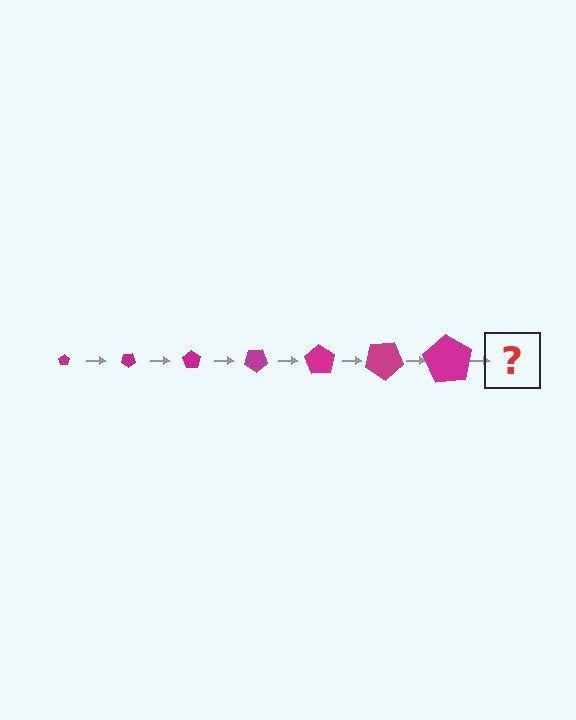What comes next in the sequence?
The next element should be a pentagon, larger than the previous one and rotated 245 degrees from the start.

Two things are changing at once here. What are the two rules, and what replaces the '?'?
The two rules are that the pentagon grows larger each step and it rotates 35 degrees each step. The '?' should be a pentagon, larger than the previous one and rotated 245 degrees from the start.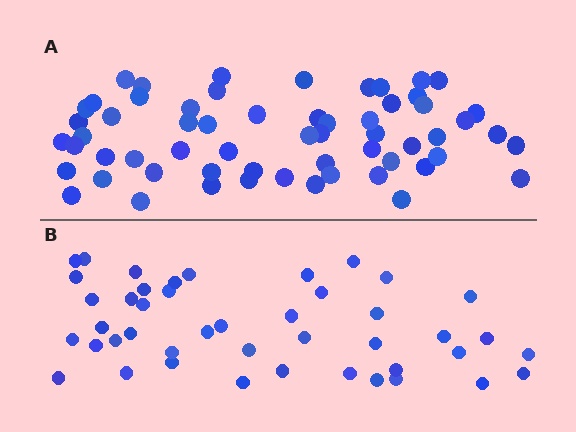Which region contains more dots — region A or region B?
Region A (the top region) has more dots.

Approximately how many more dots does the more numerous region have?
Region A has approximately 15 more dots than region B.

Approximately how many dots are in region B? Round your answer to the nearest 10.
About 40 dots. (The exact count is 44, which rounds to 40.)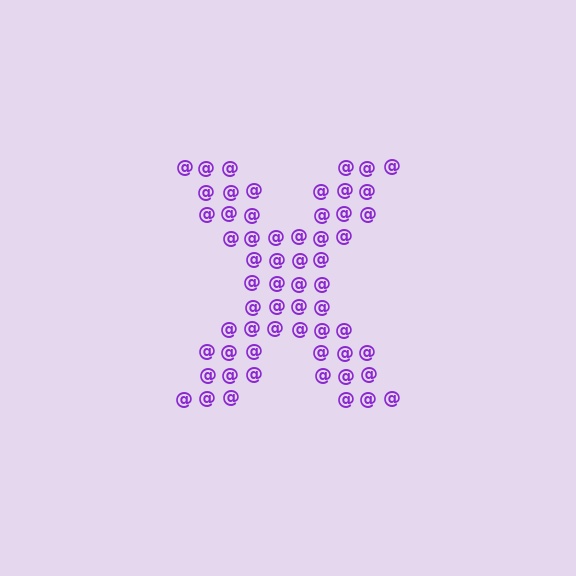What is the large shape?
The large shape is the letter X.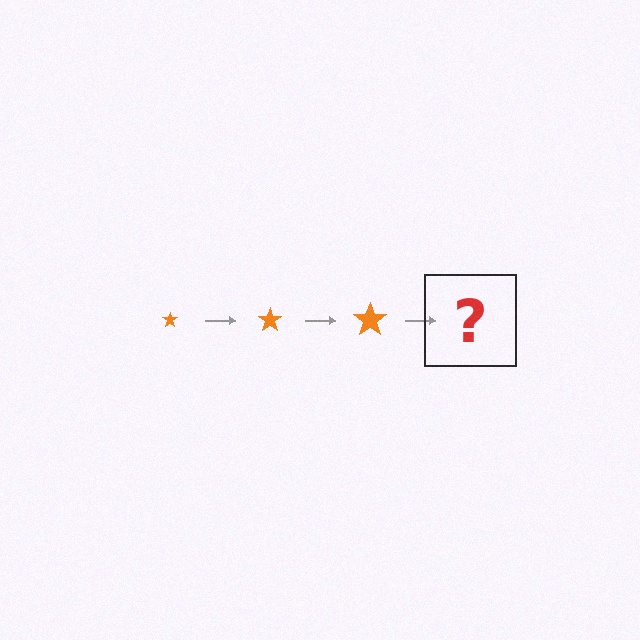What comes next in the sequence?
The next element should be an orange star, larger than the previous one.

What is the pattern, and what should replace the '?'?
The pattern is that the star gets progressively larger each step. The '?' should be an orange star, larger than the previous one.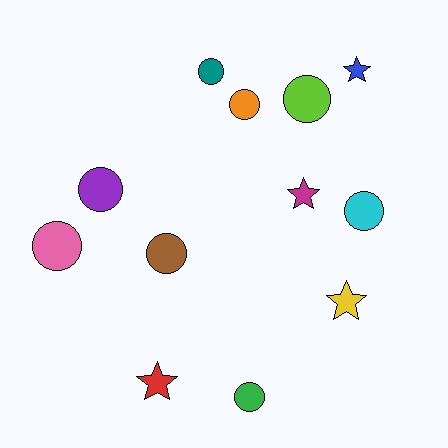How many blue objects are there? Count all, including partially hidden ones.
There is 1 blue object.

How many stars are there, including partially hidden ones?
There are 4 stars.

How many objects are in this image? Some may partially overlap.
There are 12 objects.